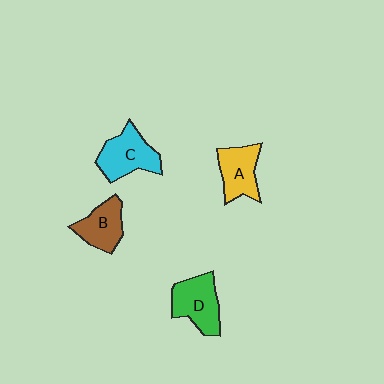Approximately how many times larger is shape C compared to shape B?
Approximately 1.2 times.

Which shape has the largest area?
Shape C (cyan).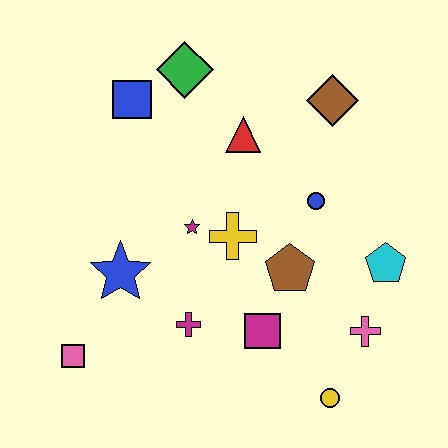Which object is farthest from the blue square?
The yellow circle is farthest from the blue square.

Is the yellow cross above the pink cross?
Yes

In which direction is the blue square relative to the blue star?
The blue square is above the blue star.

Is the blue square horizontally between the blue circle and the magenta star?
No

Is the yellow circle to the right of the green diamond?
Yes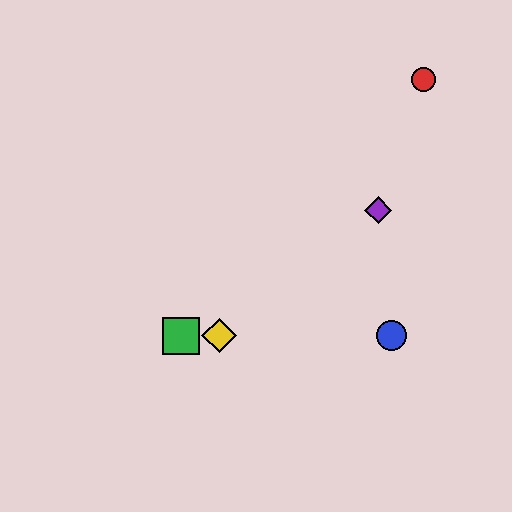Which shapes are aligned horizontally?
The blue circle, the green square, the yellow diamond are aligned horizontally.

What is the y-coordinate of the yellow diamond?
The yellow diamond is at y≈336.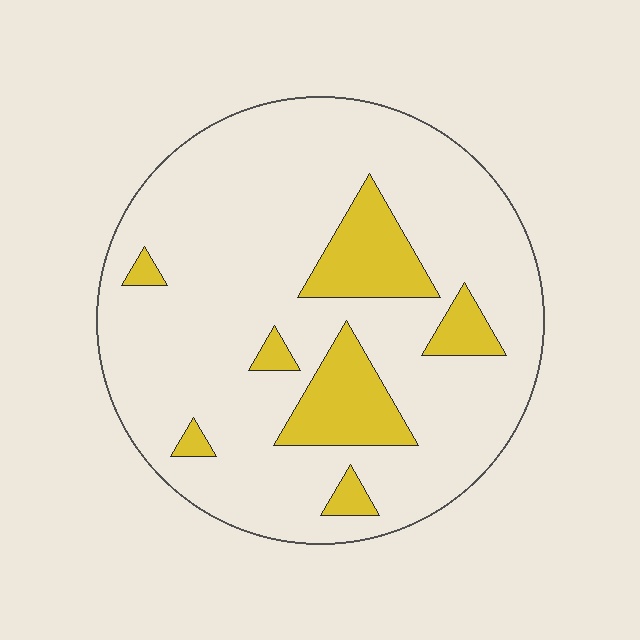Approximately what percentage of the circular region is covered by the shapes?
Approximately 15%.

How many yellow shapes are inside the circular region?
7.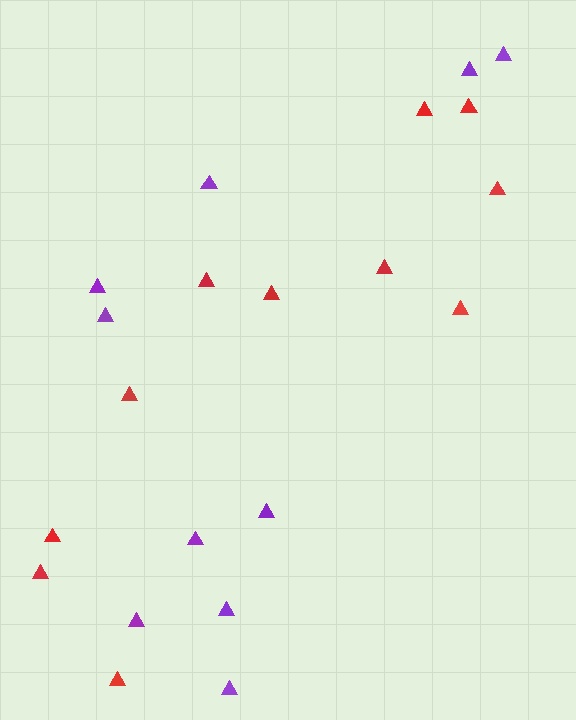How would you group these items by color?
There are 2 groups: one group of red triangles (11) and one group of purple triangles (10).